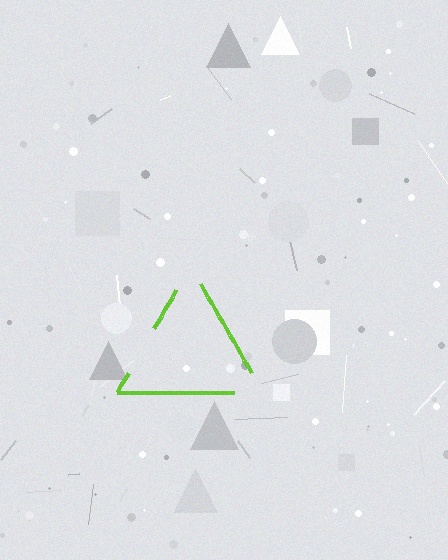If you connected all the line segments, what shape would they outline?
They would outline a triangle.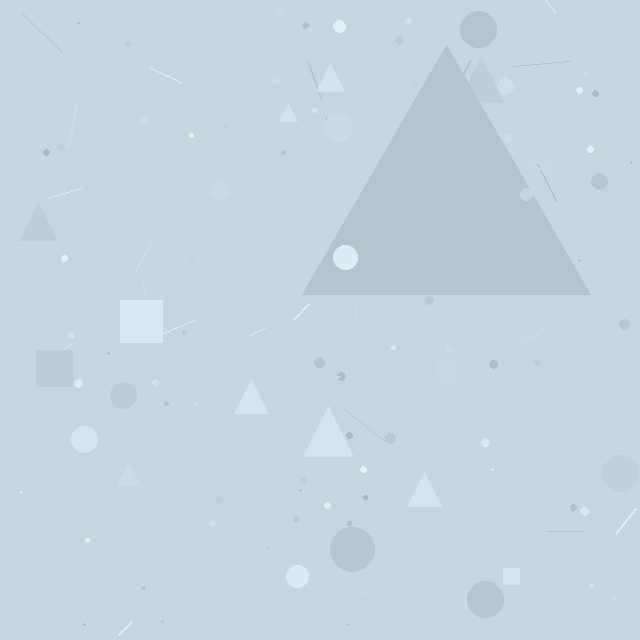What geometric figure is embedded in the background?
A triangle is embedded in the background.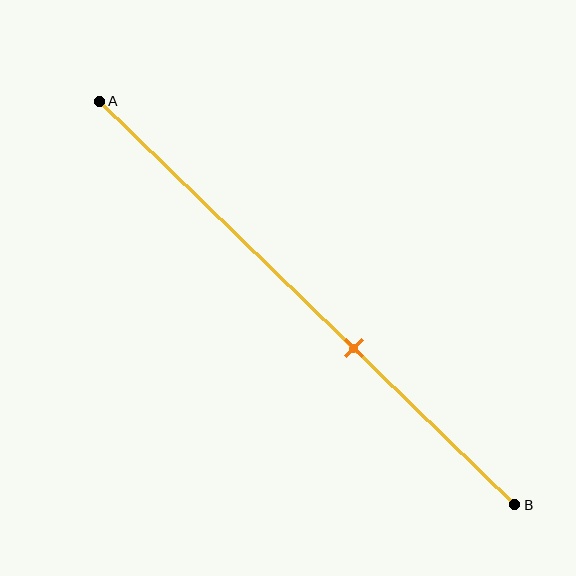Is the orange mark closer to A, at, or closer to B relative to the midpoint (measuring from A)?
The orange mark is closer to point B than the midpoint of segment AB.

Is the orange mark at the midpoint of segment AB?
No, the mark is at about 60% from A, not at the 50% midpoint.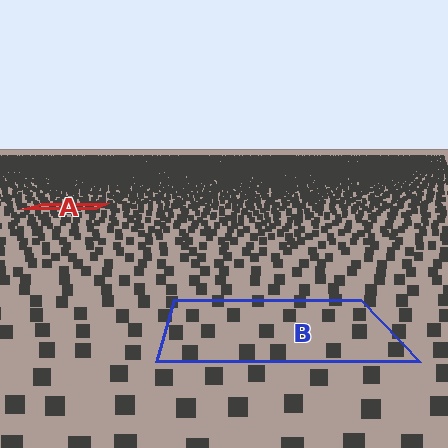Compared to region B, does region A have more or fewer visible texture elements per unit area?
Region A has more texture elements per unit area — they are packed more densely because it is farther away.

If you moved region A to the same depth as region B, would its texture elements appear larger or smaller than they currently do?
They would appear larger. At a closer depth, the same texture elements are projected at a bigger on-screen size.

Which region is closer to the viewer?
Region B is closer. The texture elements there are larger and more spread out.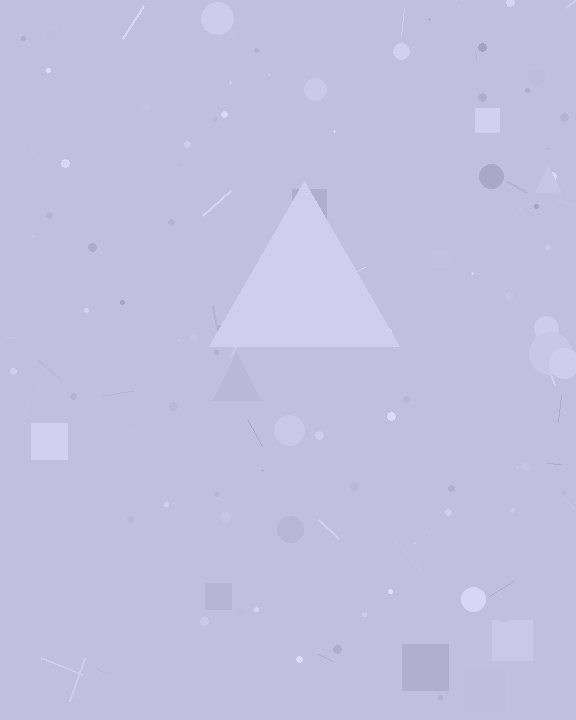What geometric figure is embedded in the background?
A triangle is embedded in the background.